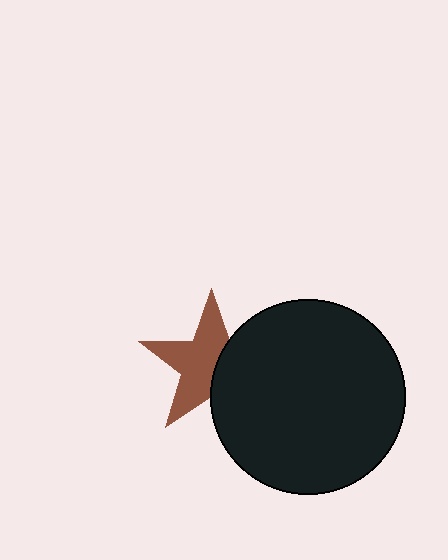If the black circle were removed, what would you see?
You would see the complete brown star.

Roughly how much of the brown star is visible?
About half of it is visible (roughly 61%).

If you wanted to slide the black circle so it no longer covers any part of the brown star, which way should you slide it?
Slide it right — that is the most direct way to separate the two shapes.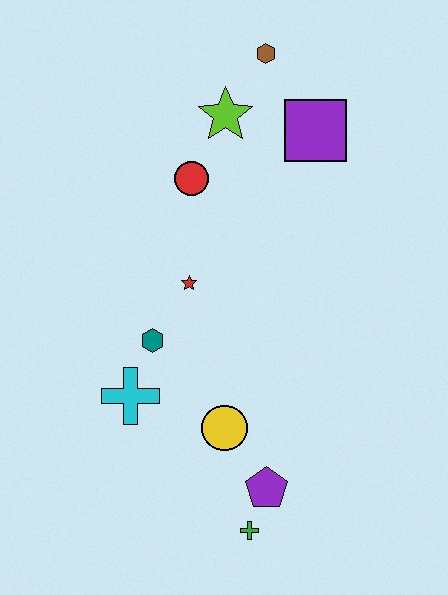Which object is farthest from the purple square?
The green cross is farthest from the purple square.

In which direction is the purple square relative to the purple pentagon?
The purple square is above the purple pentagon.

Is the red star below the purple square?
Yes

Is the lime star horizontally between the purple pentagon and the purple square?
No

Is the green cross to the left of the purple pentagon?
Yes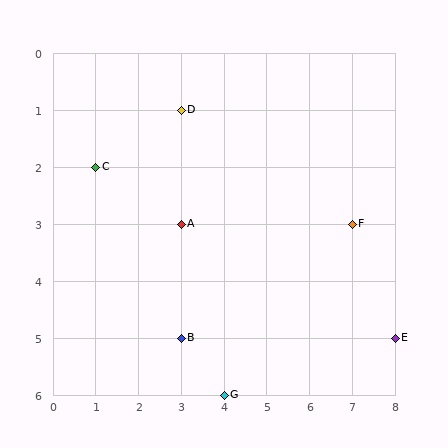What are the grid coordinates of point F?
Point F is at grid coordinates (7, 3).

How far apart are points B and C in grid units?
Points B and C are 2 columns and 3 rows apart (about 3.6 grid units diagonally).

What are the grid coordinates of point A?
Point A is at grid coordinates (3, 3).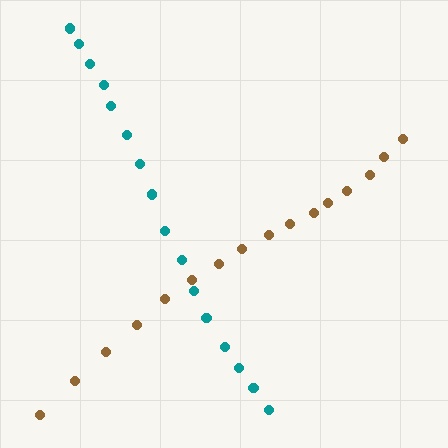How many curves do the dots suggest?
There are 2 distinct paths.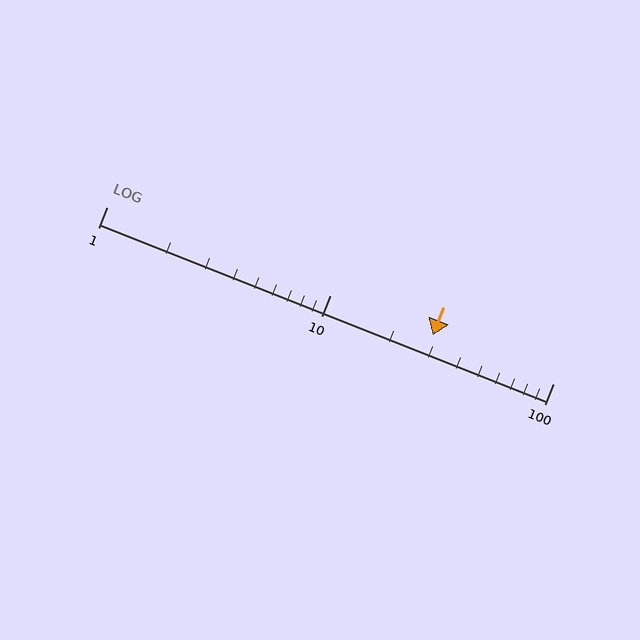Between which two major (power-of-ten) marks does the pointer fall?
The pointer is between 10 and 100.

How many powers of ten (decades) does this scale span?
The scale spans 2 decades, from 1 to 100.